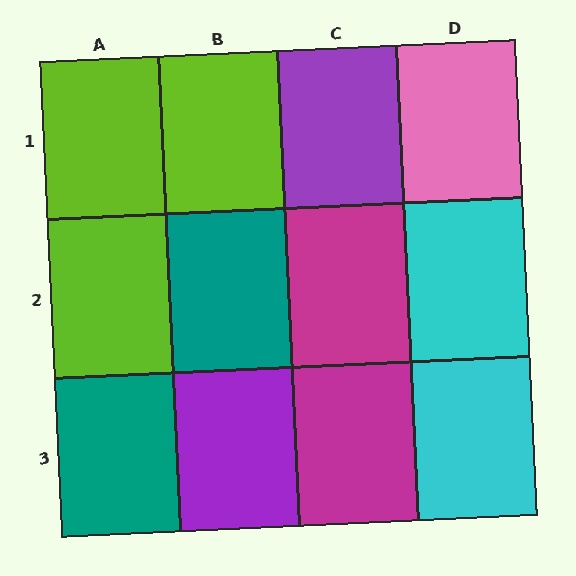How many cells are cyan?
2 cells are cyan.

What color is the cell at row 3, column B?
Purple.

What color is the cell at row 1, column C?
Purple.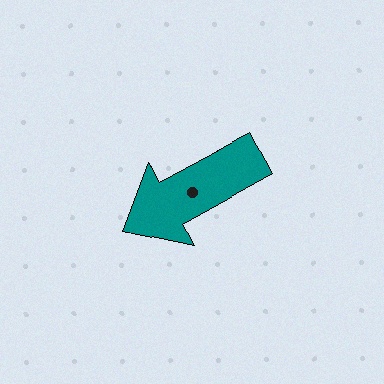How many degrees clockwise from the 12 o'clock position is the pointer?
Approximately 241 degrees.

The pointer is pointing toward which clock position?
Roughly 8 o'clock.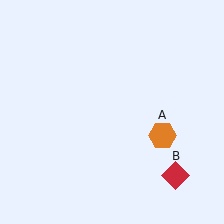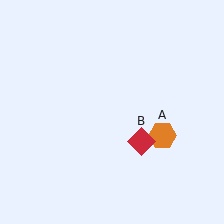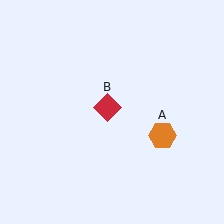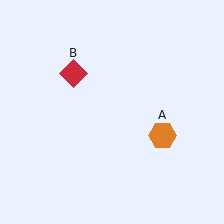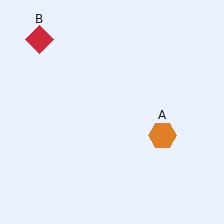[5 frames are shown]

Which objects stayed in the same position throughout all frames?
Orange hexagon (object A) remained stationary.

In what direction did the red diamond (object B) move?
The red diamond (object B) moved up and to the left.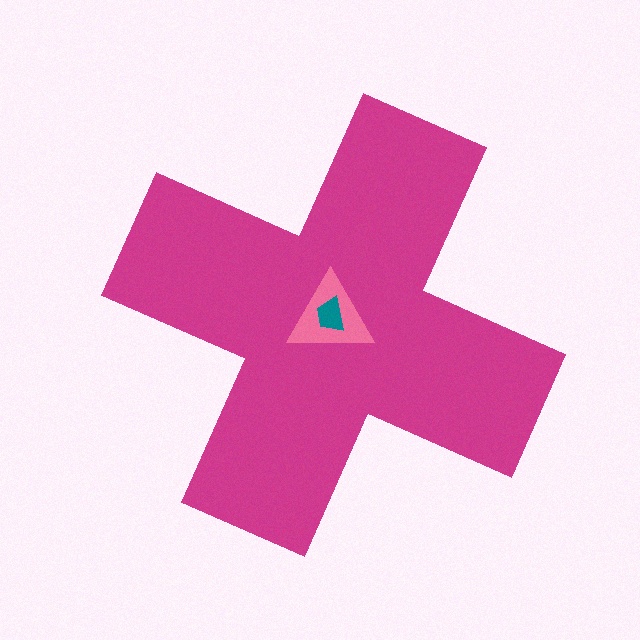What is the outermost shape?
The magenta cross.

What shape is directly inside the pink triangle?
The teal trapezoid.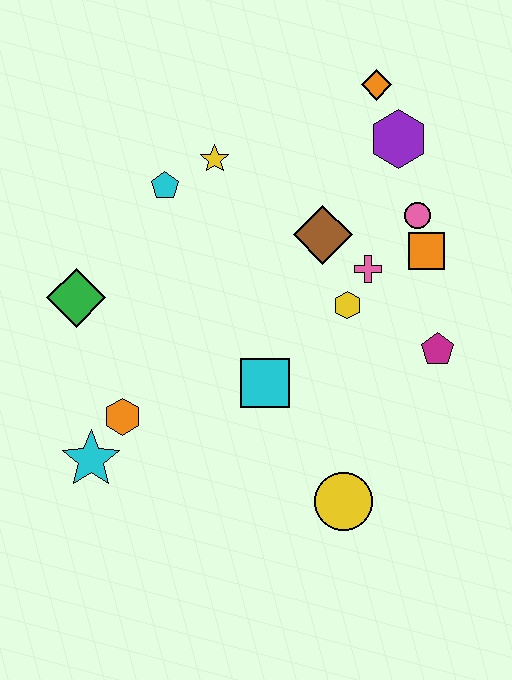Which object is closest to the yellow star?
The cyan pentagon is closest to the yellow star.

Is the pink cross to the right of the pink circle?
No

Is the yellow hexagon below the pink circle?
Yes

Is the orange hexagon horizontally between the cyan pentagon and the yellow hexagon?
No